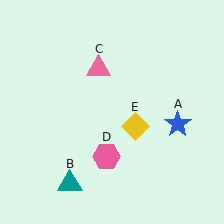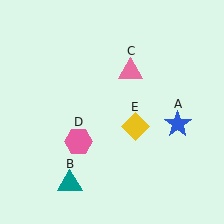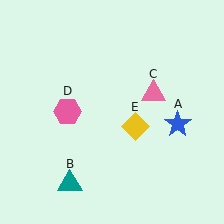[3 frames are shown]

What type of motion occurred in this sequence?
The pink triangle (object C), pink hexagon (object D) rotated clockwise around the center of the scene.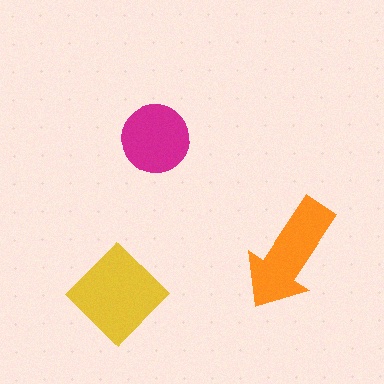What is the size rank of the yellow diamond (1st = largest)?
1st.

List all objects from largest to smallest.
The yellow diamond, the orange arrow, the magenta circle.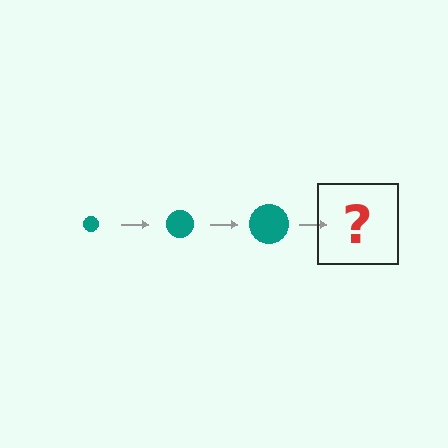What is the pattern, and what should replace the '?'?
The pattern is that the circle gets progressively larger each step. The '?' should be a teal circle, larger than the previous one.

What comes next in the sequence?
The next element should be a teal circle, larger than the previous one.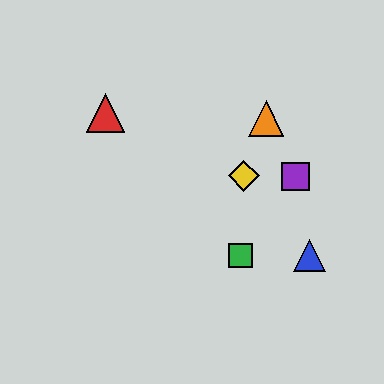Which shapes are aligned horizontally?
The blue triangle, the green square are aligned horizontally.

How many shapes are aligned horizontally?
2 shapes (the blue triangle, the green square) are aligned horizontally.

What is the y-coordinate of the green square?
The green square is at y≈255.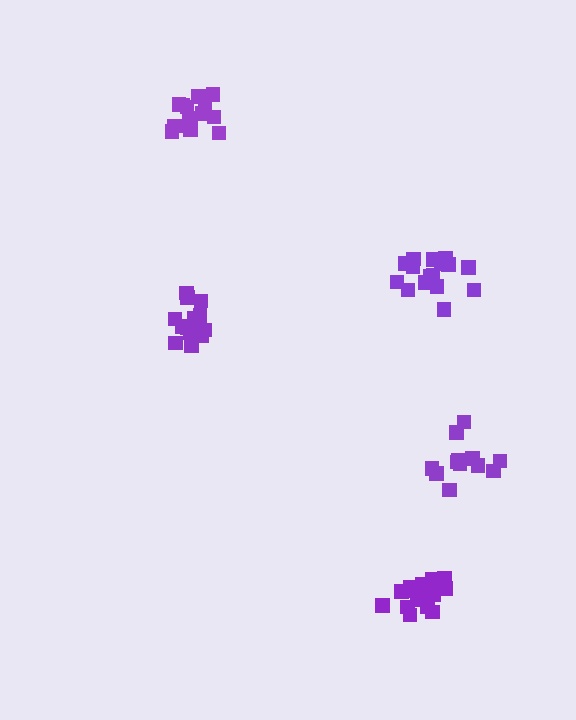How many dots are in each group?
Group 1: 14 dots, Group 2: 16 dots, Group 3: 17 dots, Group 4: 12 dots, Group 5: 17 dots (76 total).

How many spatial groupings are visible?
There are 5 spatial groupings.